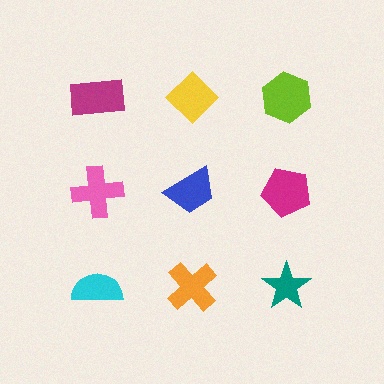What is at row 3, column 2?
An orange cross.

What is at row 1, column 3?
A lime hexagon.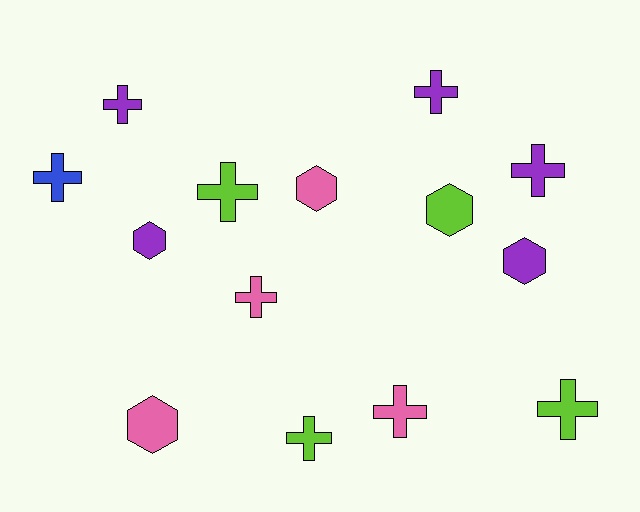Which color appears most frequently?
Purple, with 5 objects.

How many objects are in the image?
There are 14 objects.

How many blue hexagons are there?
There are no blue hexagons.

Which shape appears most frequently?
Cross, with 9 objects.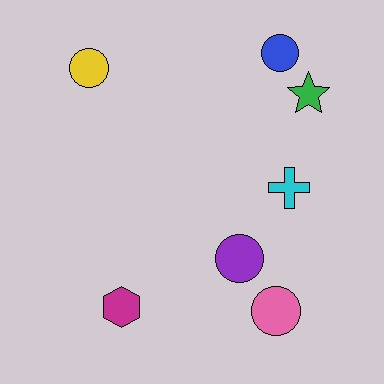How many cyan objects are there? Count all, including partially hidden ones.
There is 1 cyan object.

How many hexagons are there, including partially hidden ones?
There is 1 hexagon.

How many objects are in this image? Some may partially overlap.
There are 7 objects.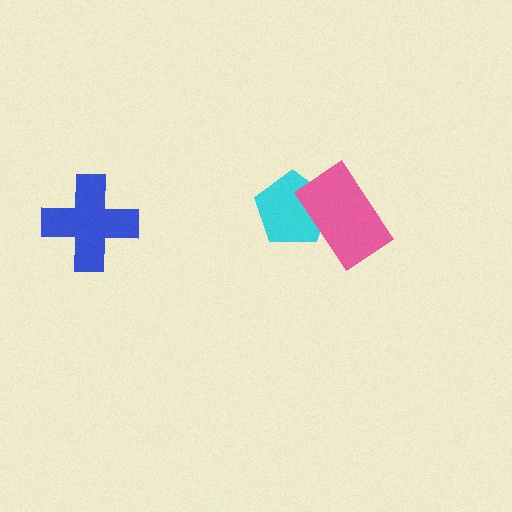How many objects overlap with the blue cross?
0 objects overlap with the blue cross.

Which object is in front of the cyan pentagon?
The pink rectangle is in front of the cyan pentagon.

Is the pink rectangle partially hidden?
No, no other shape covers it.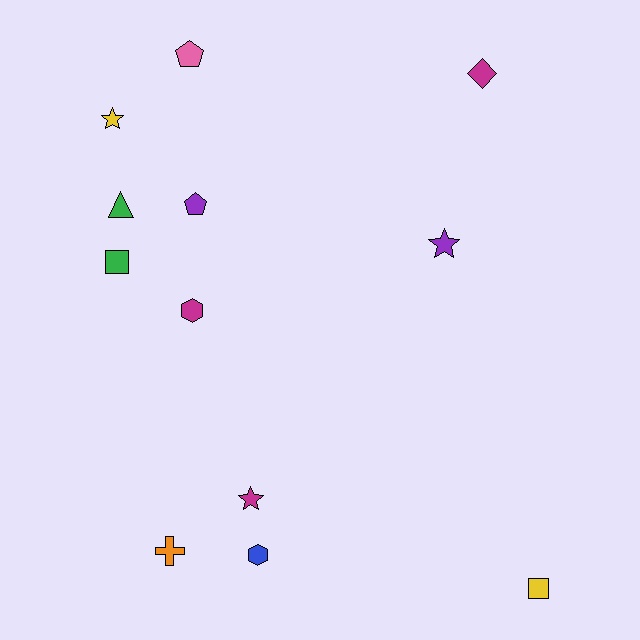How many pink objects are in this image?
There is 1 pink object.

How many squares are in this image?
There are 2 squares.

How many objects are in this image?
There are 12 objects.